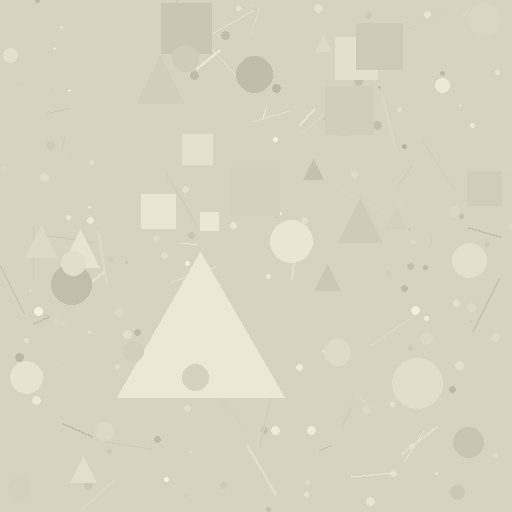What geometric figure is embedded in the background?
A triangle is embedded in the background.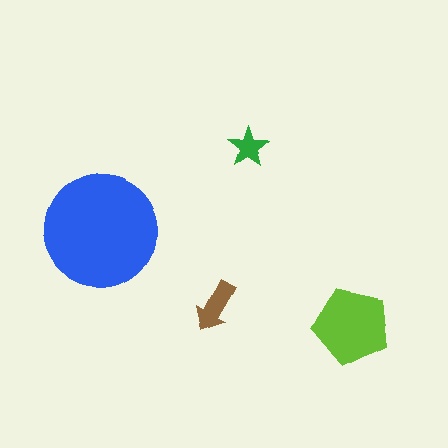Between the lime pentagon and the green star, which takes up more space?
The lime pentagon.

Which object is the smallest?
The green star.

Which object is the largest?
The blue circle.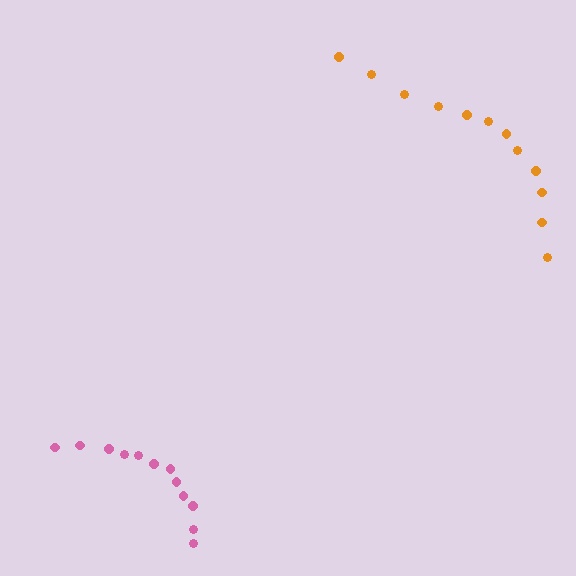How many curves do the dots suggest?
There are 2 distinct paths.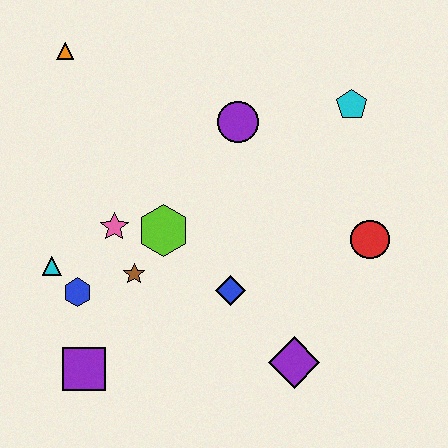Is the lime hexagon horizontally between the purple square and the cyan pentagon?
Yes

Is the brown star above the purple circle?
No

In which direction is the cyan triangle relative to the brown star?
The cyan triangle is to the left of the brown star.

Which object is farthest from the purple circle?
The purple square is farthest from the purple circle.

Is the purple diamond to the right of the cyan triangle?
Yes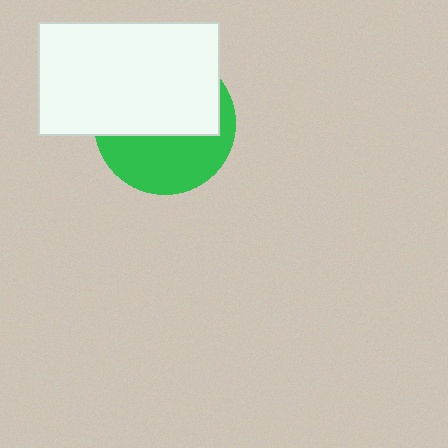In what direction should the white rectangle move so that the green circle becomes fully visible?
The white rectangle should move up. That is the shortest direction to clear the overlap and leave the green circle fully visible.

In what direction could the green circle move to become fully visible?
The green circle could move down. That would shift it out from behind the white rectangle entirely.